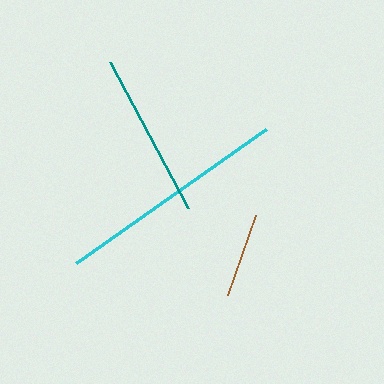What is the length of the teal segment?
The teal segment is approximately 166 pixels long.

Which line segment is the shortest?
The brown line is the shortest at approximately 84 pixels.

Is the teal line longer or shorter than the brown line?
The teal line is longer than the brown line.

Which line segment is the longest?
The cyan line is the longest at approximately 232 pixels.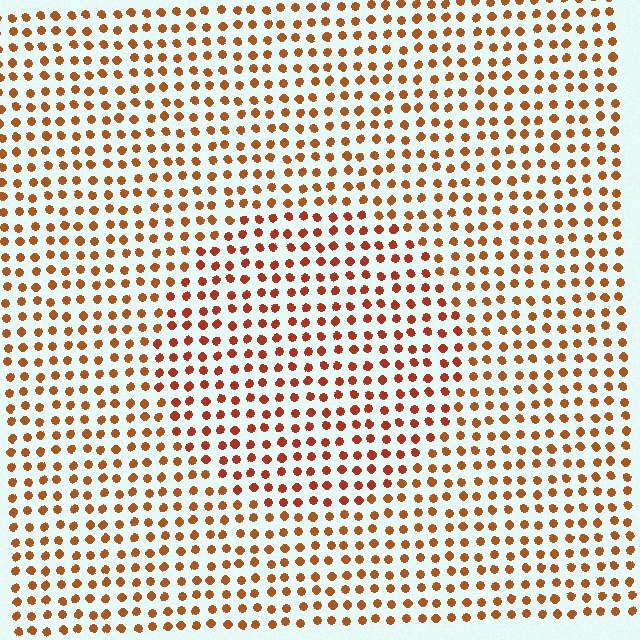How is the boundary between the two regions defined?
The boundary is defined purely by a slight shift in hue (about 17 degrees). Spacing, size, and orientation are identical on both sides.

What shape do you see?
I see a circle.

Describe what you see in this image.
The image is filled with small brown elements in a uniform arrangement. A circle-shaped region is visible where the elements are tinted to a slightly different hue, forming a subtle color boundary.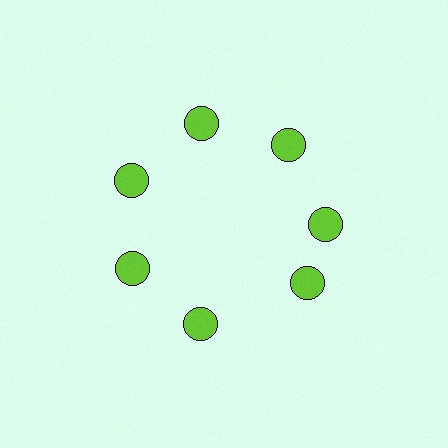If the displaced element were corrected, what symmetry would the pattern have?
It would have 7-fold rotational symmetry — the pattern would map onto itself every 51 degrees.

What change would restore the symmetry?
The symmetry would be restored by rotating it back into even spacing with its neighbors so that all 7 circles sit at equal angles and equal distance from the center.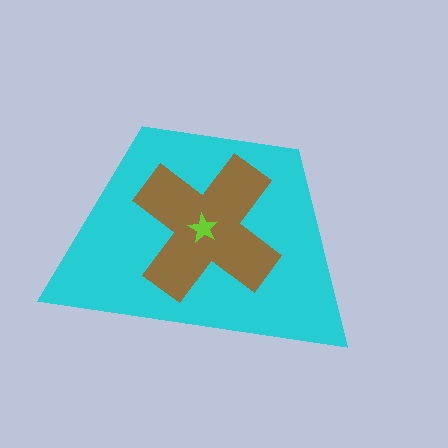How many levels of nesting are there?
3.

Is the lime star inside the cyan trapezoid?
Yes.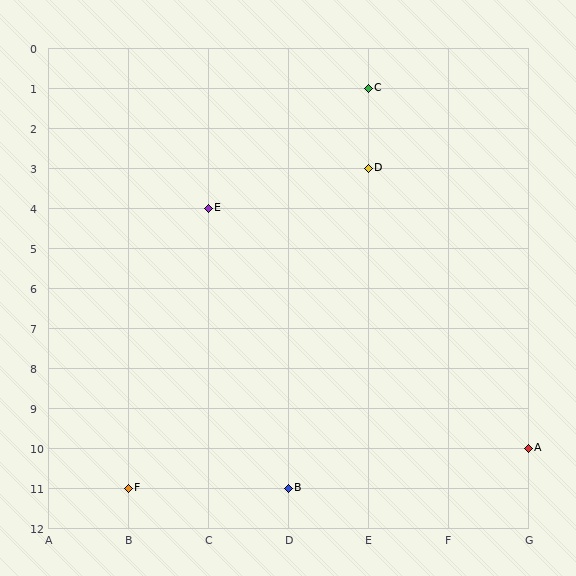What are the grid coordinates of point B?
Point B is at grid coordinates (D, 11).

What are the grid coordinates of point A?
Point A is at grid coordinates (G, 10).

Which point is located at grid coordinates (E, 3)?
Point D is at (E, 3).